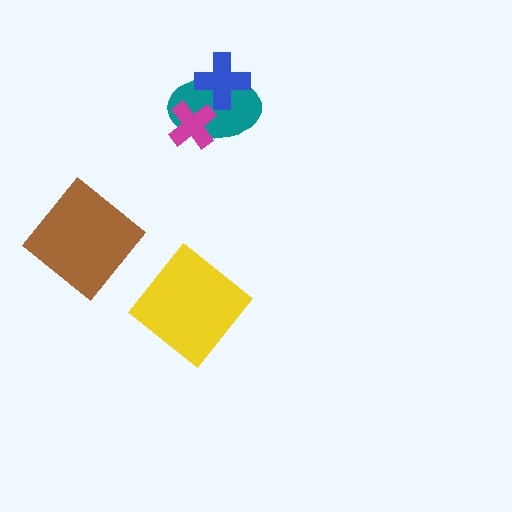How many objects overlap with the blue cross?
1 object overlaps with the blue cross.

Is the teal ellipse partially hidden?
Yes, it is partially covered by another shape.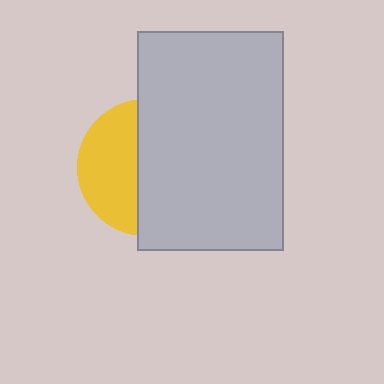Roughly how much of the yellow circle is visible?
A small part of it is visible (roughly 43%).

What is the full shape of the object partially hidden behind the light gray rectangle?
The partially hidden object is a yellow circle.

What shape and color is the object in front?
The object in front is a light gray rectangle.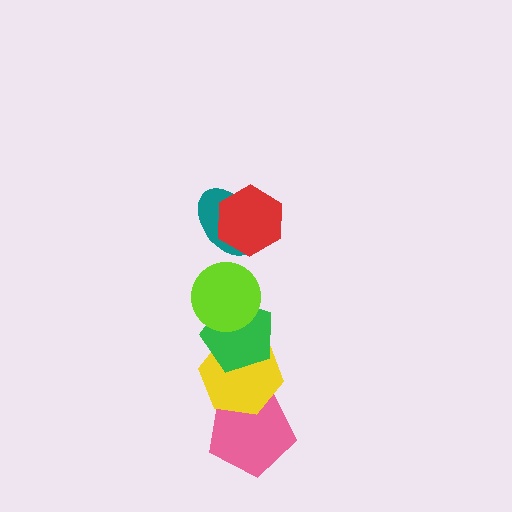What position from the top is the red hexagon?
The red hexagon is 1st from the top.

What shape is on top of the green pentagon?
The lime circle is on top of the green pentagon.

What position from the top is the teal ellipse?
The teal ellipse is 2nd from the top.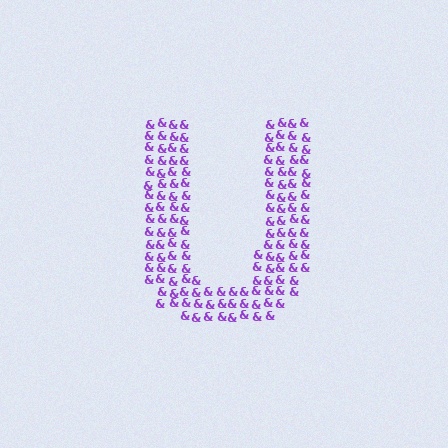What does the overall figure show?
The overall figure shows the letter U.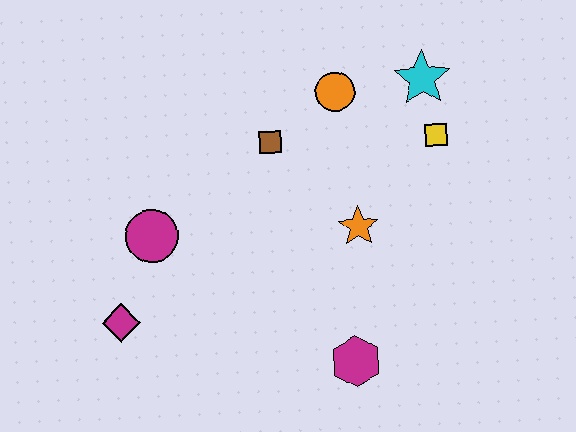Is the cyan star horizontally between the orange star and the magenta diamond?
No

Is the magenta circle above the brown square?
No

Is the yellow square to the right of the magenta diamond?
Yes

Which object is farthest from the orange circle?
The magenta diamond is farthest from the orange circle.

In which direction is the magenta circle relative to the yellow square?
The magenta circle is to the left of the yellow square.